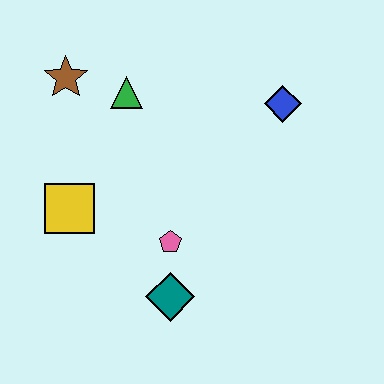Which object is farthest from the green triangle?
The teal diamond is farthest from the green triangle.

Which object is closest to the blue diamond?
The green triangle is closest to the blue diamond.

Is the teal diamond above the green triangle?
No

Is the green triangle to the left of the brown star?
No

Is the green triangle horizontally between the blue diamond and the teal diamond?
No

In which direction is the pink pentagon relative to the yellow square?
The pink pentagon is to the right of the yellow square.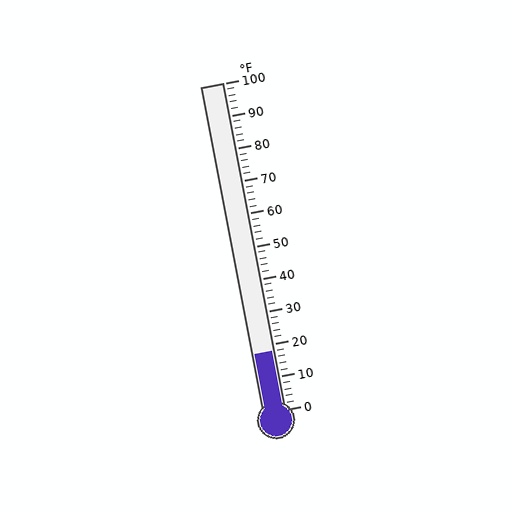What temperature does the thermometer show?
The thermometer shows approximately 18°F.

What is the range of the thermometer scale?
The thermometer scale ranges from 0°F to 100°F.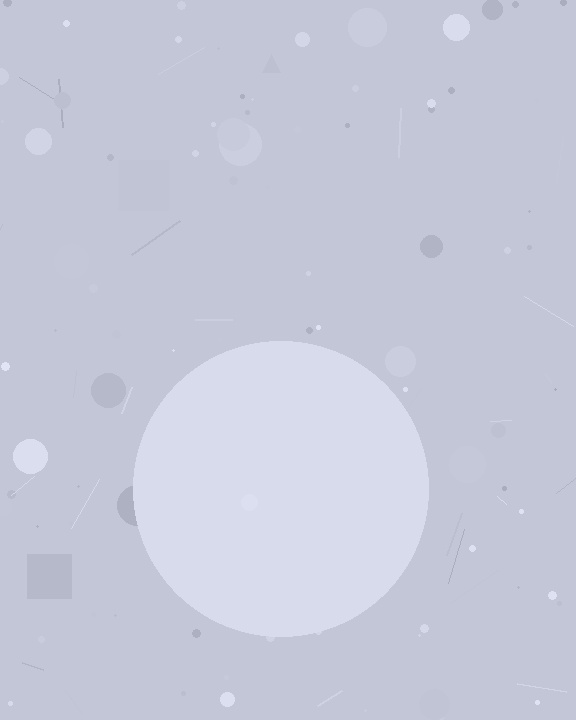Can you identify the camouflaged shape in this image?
The camouflaged shape is a circle.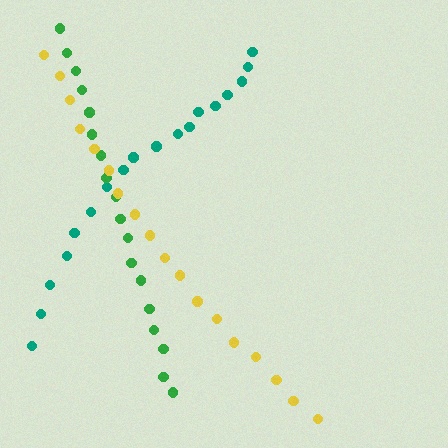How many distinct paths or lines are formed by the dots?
There are 3 distinct paths.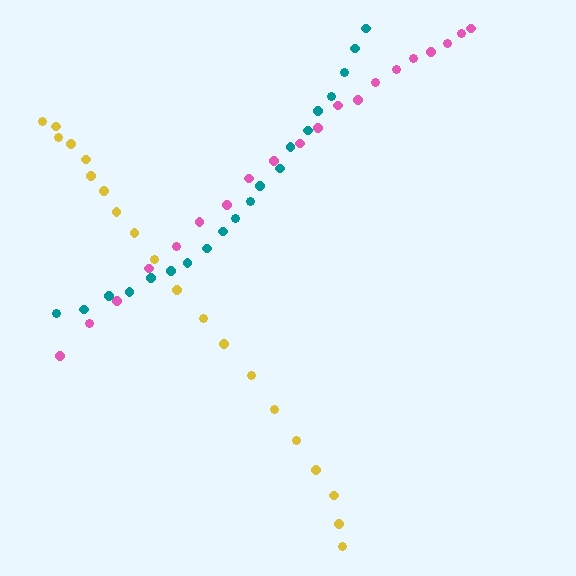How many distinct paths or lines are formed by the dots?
There are 3 distinct paths.